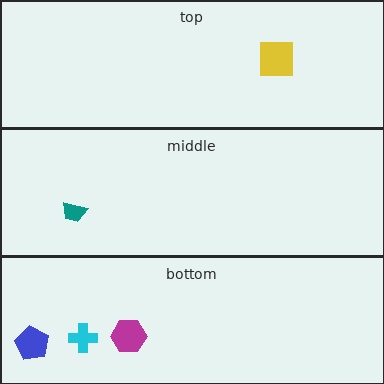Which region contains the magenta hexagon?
The bottom region.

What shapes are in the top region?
The yellow square.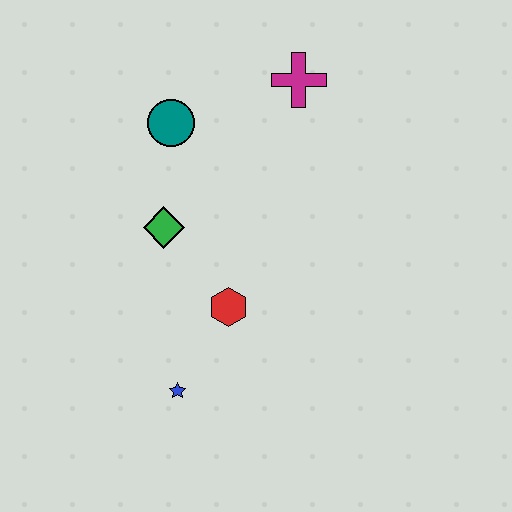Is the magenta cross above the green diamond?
Yes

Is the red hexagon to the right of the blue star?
Yes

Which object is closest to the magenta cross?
The teal circle is closest to the magenta cross.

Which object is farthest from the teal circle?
The blue star is farthest from the teal circle.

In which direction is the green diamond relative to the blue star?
The green diamond is above the blue star.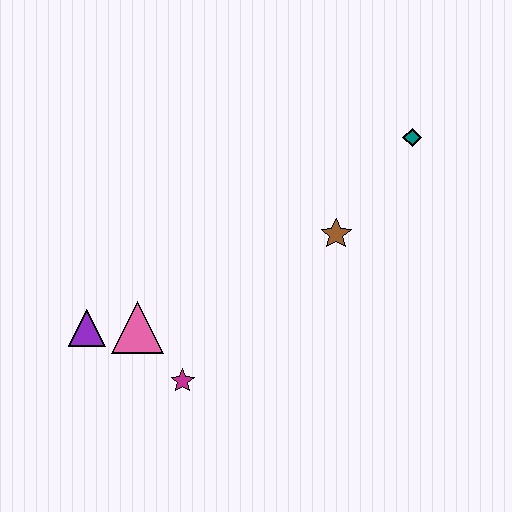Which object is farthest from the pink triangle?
The teal diamond is farthest from the pink triangle.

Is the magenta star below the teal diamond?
Yes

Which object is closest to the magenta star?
The pink triangle is closest to the magenta star.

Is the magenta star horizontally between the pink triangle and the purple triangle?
No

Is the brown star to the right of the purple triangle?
Yes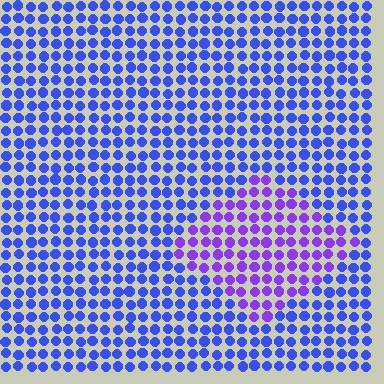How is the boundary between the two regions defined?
The boundary is defined purely by a slight shift in hue (about 36 degrees). Spacing, size, and orientation are identical on both sides.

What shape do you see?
I see a diamond.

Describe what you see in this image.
The image is filled with small blue elements in a uniform arrangement. A diamond-shaped region is visible where the elements are tinted to a slightly different hue, forming a subtle color boundary.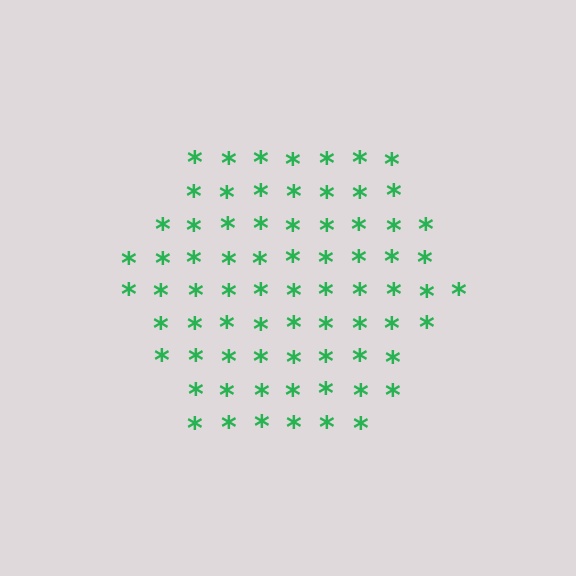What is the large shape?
The large shape is a hexagon.